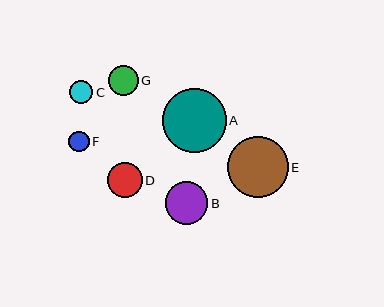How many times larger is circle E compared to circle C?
Circle E is approximately 2.6 times the size of circle C.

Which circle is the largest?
Circle A is the largest with a size of approximately 64 pixels.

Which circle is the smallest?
Circle F is the smallest with a size of approximately 20 pixels.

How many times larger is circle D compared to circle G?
Circle D is approximately 1.2 times the size of circle G.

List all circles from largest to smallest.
From largest to smallest: A, E, B, D, G, C, F.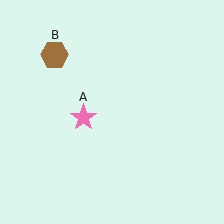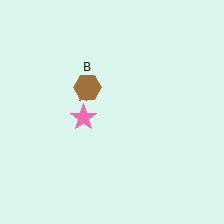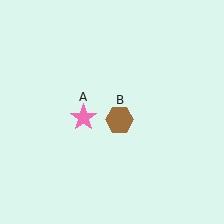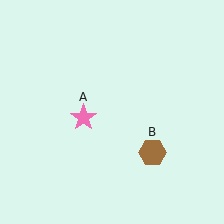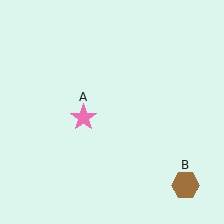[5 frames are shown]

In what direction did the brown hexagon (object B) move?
The brown hexagon (object B) moved down and to the right.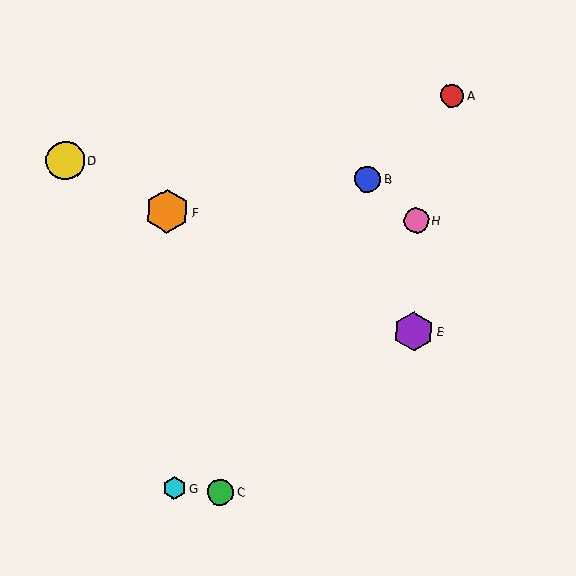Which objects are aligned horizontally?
Objects F, H are aligned horizontally.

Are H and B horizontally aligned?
No, H is at y≈220 and B is at y≈179.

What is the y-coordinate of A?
Object A is at y≈95.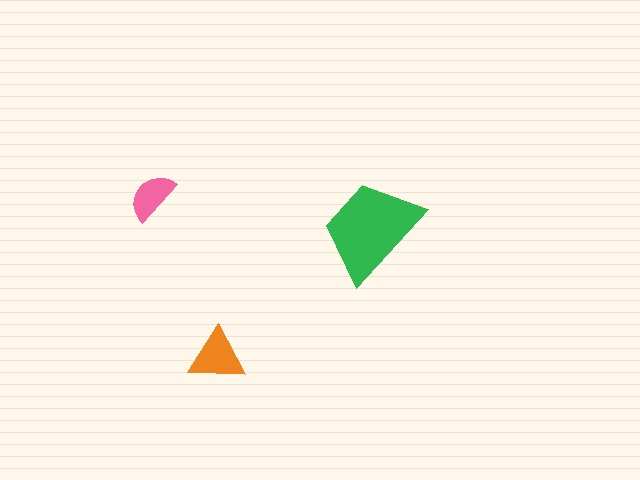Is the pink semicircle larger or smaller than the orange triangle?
Smaller.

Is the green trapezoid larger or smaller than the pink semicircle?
Larger.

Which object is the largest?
The green trapezoid.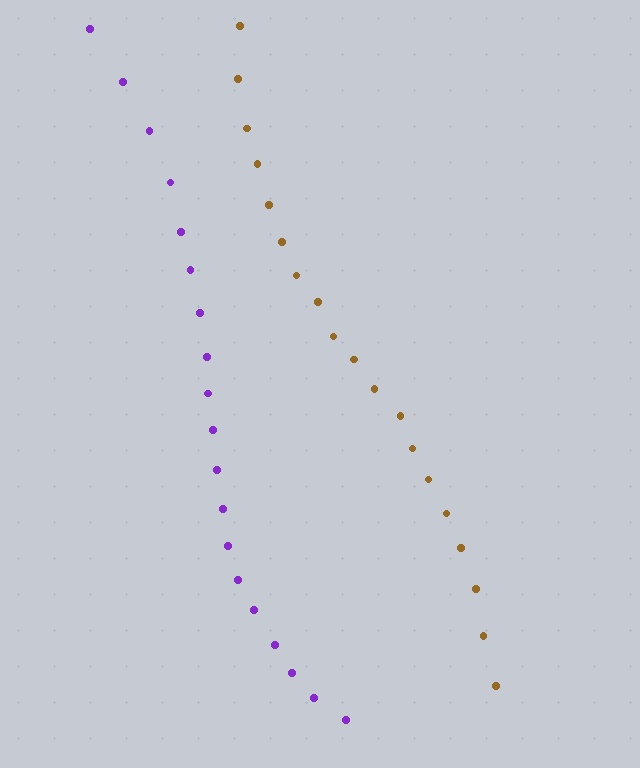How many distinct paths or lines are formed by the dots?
There are 2 distinct paths.